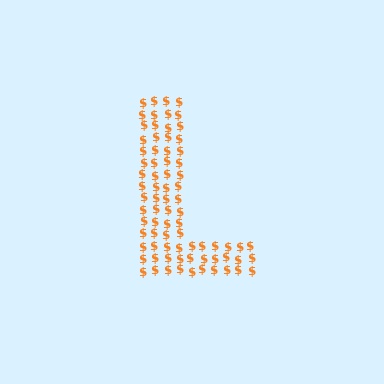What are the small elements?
The small elements are dollar signs.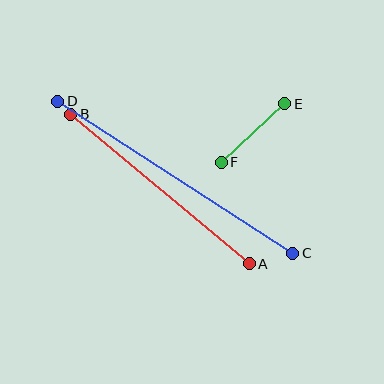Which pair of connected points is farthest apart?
Points C and D are farthest apart.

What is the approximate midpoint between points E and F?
The midpoint is at approximately (253, 133) pixels.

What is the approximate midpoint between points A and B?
The midpoint is at approximately (160, 189) pixels.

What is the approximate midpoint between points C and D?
The midpoint is at approximately (175, 177) pixels.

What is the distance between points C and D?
The distance is approximately 280 pixels.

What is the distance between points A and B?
The distance is approximately 233 pixels.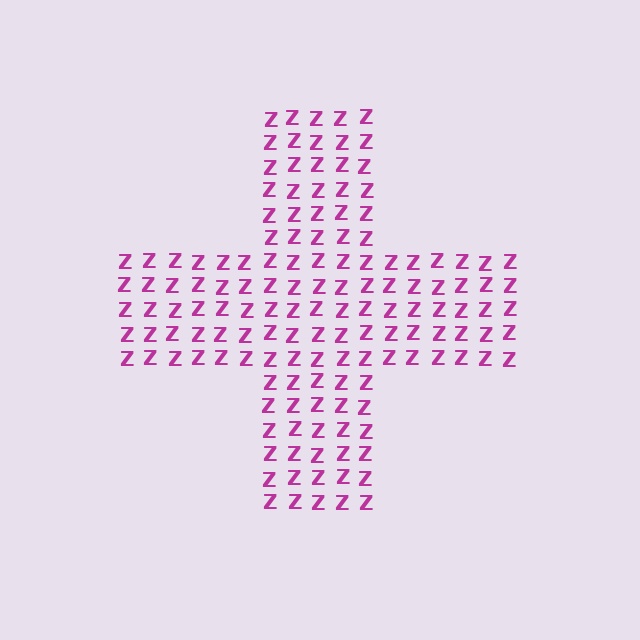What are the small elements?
The small elements are letter Z's.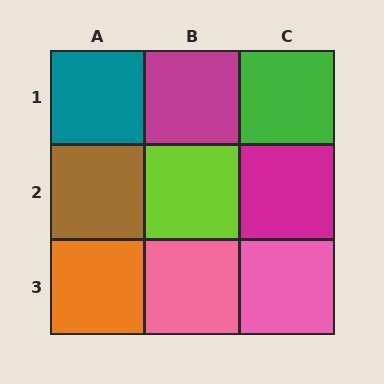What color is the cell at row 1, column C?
Green.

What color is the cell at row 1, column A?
Teal.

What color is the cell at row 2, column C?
Magenta.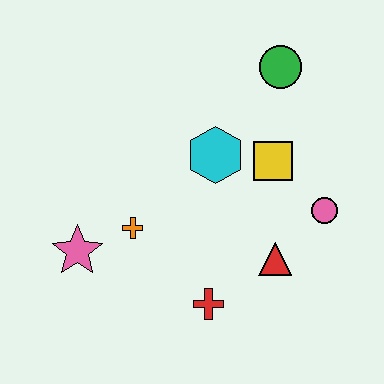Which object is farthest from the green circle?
The pink star is farthest from the green circle.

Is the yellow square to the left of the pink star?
No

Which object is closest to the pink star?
The orange cross is closest to the pink star.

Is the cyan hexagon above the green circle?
No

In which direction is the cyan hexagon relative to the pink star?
The cyan hexagon is to the right of the pink star.